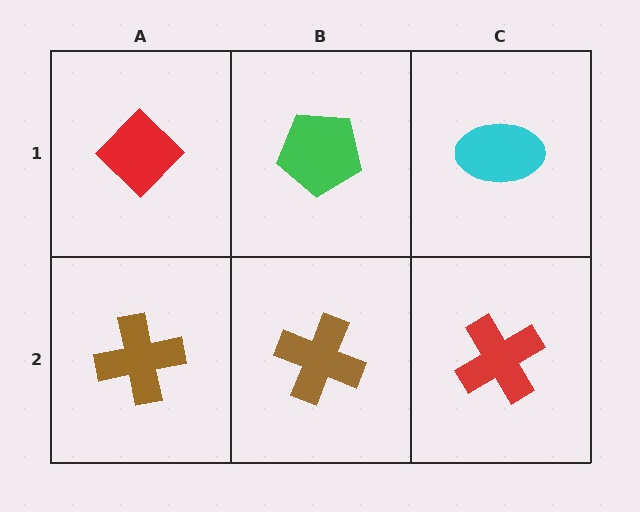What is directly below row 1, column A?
A brown cross.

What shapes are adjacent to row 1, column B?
A brown cross (row 2, column B), a red diamond (row 1, column A), a cyan ellipse (row 1, column C).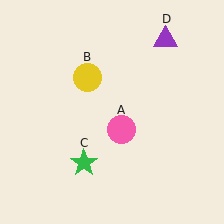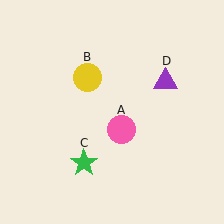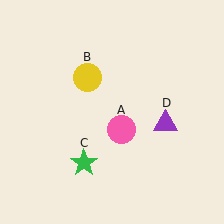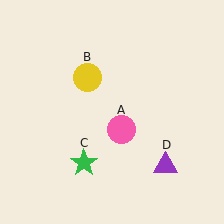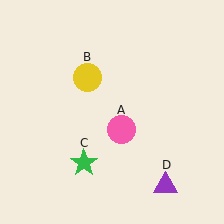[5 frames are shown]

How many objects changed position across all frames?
1 object changed position: purple triangle (object D).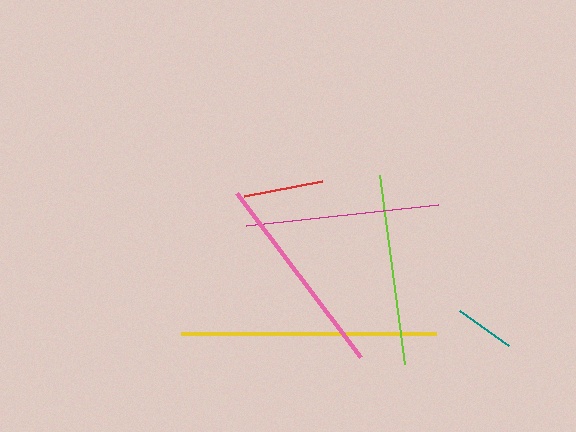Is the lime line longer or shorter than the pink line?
The pink line is longer than the lime line.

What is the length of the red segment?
The red segment is approximately 79 pixels long.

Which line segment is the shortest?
The teal line is the shortest at approximately 60 pixels.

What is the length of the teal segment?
The teal segment is approximately 60 pixels long.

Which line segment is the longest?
The yellow line is the longest at approximately 255 pixels.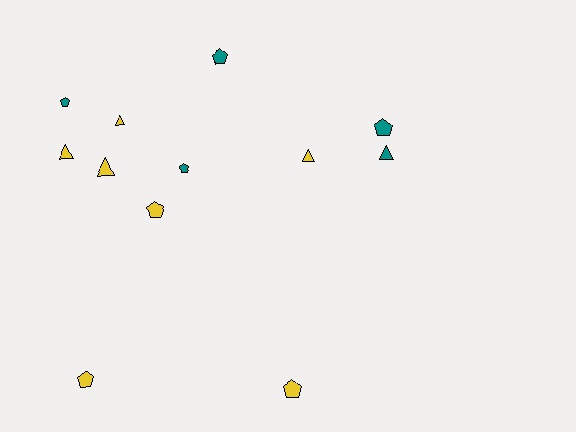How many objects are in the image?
There are 12 objects.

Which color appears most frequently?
Yellow, with 7 objects.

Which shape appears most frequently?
Pentagon, with 7 objects.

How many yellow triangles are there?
There are 4 yellow triangles.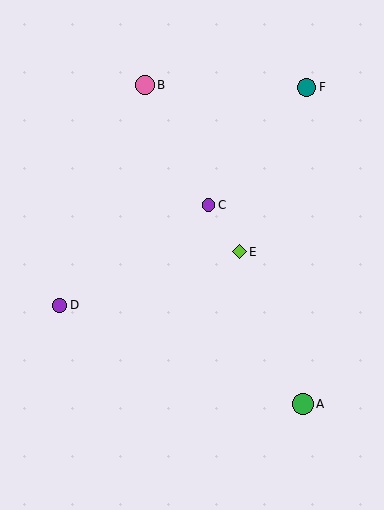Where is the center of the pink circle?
The center of the pink circle is at (145, 85).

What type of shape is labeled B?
Shape B is a pink circle.